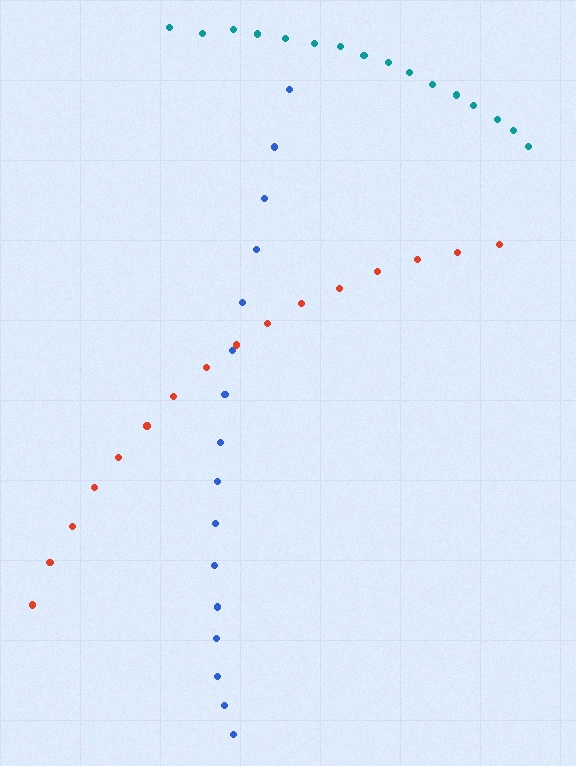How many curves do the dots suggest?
There are 3 distinct paths.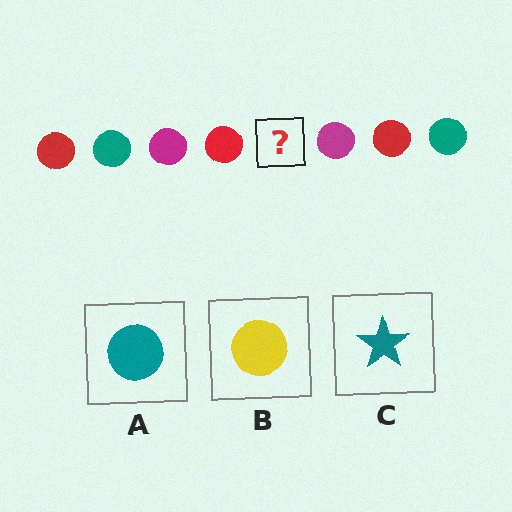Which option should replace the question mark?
Option A.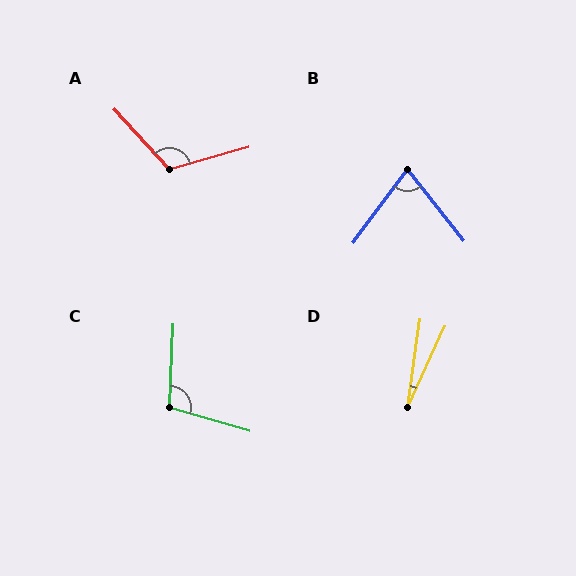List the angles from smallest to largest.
D (16°), B (75°), C (104°), A (117°).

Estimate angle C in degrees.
Approximately 104 degrees.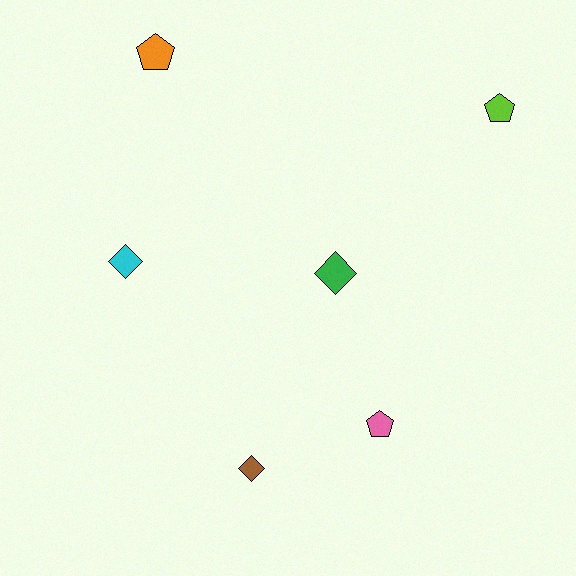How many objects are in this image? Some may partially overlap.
There are 6 objects.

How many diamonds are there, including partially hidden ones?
There are 3 diamonds.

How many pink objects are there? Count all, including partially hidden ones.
There is 1 pink object.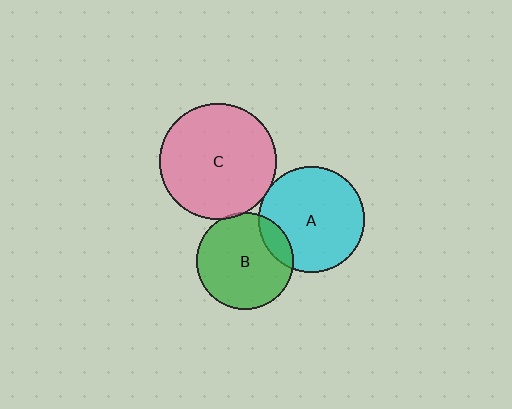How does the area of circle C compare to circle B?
Approximately 1.4 times.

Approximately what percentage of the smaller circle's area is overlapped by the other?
Approximately 5%.